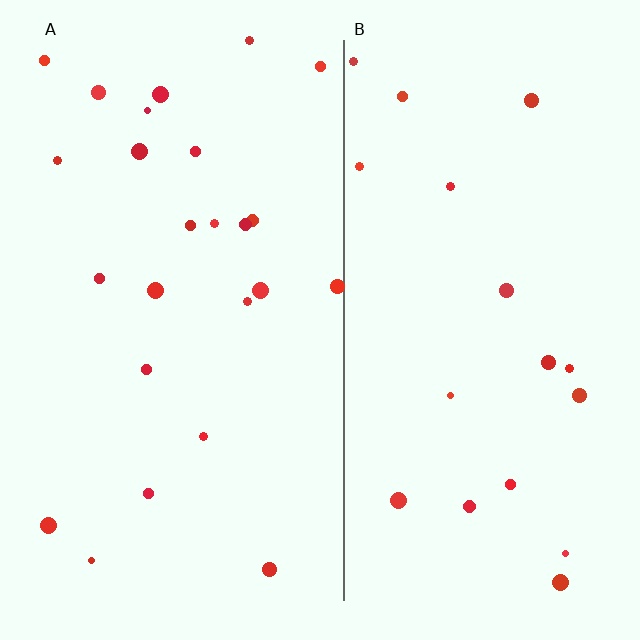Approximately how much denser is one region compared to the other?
Approximately 1.3× — region A over region B.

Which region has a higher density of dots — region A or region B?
A (the left).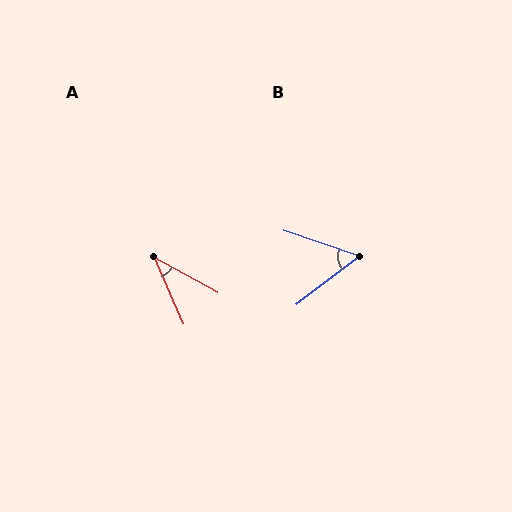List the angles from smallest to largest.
A (38°), B (56°).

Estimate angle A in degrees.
Approximately 38 degrees.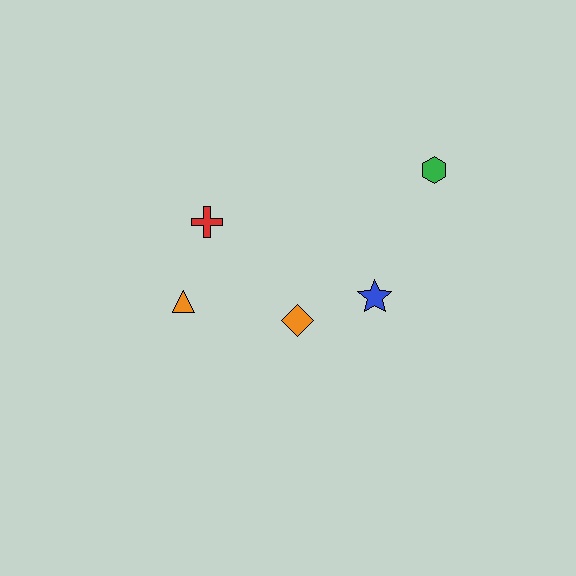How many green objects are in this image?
There is 1 green object.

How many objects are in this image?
There are 5 objects.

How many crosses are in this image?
There is 1 cross.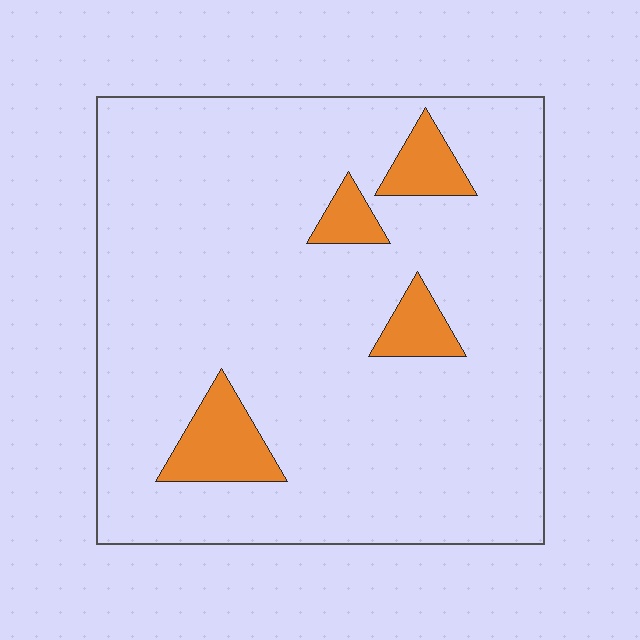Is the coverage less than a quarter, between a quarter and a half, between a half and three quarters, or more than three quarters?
Less than a quarter.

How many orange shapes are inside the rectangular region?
4.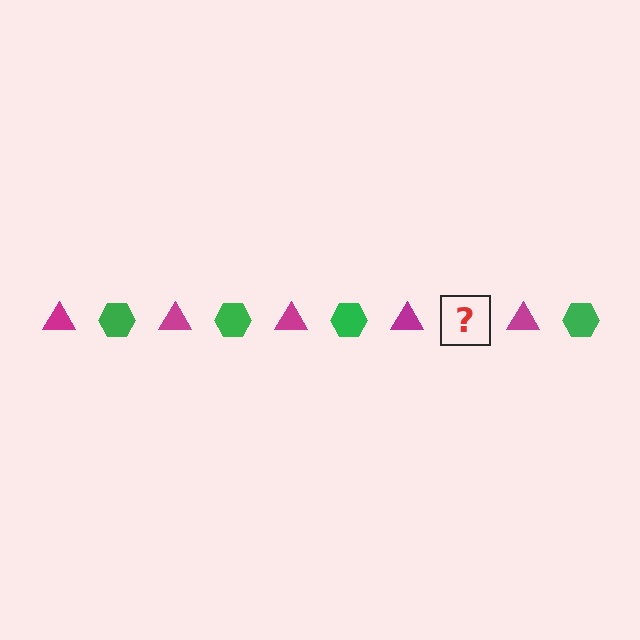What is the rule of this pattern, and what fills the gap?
The rule is that the pattern alternates between magenta triangle and green hexagon. The gap should be filled with a green hexagon.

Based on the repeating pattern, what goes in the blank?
The blank should be a green hexagon.